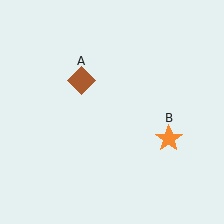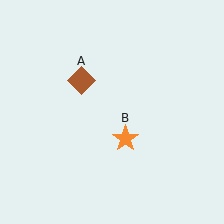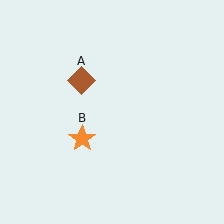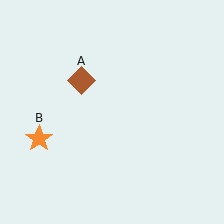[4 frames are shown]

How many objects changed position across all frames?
1 object changed position: orange star (object B).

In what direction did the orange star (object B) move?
The orange star (object B) moved left.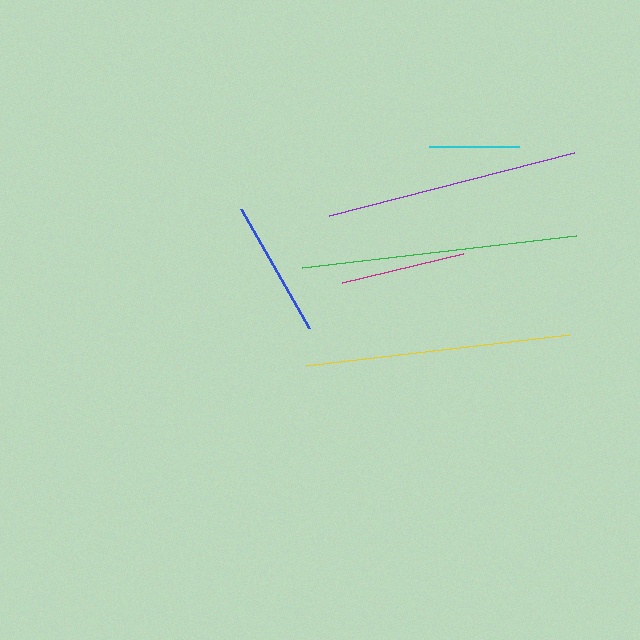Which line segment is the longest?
The green line is the longest at approximately 275 pixels.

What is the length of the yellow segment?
The yellow segment is approximately 264 pixels long.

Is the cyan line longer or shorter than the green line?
The green line is longer than the cyan line.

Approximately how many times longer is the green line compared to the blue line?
The green line is approximately 2.0 times the length of the blue line.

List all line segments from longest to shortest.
From longest to shortest: green, yellow, purple, blue, magenta, cyan.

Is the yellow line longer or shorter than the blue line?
The yellow line is longer than the blue line.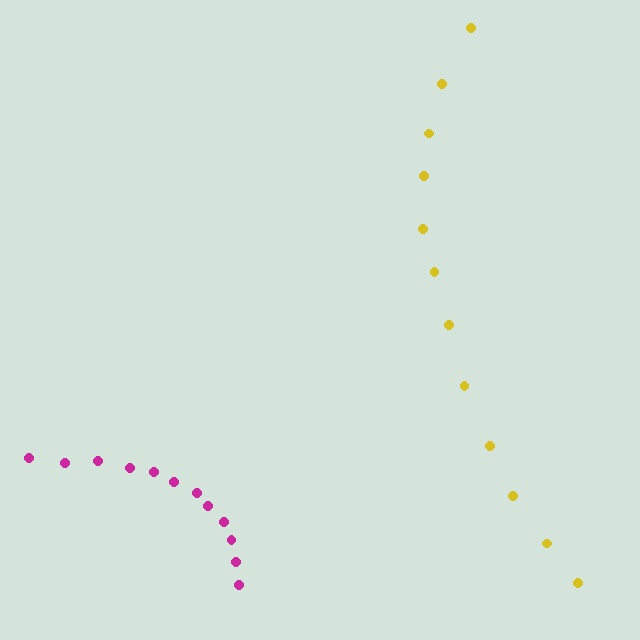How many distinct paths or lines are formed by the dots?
There are 2 distinct paths.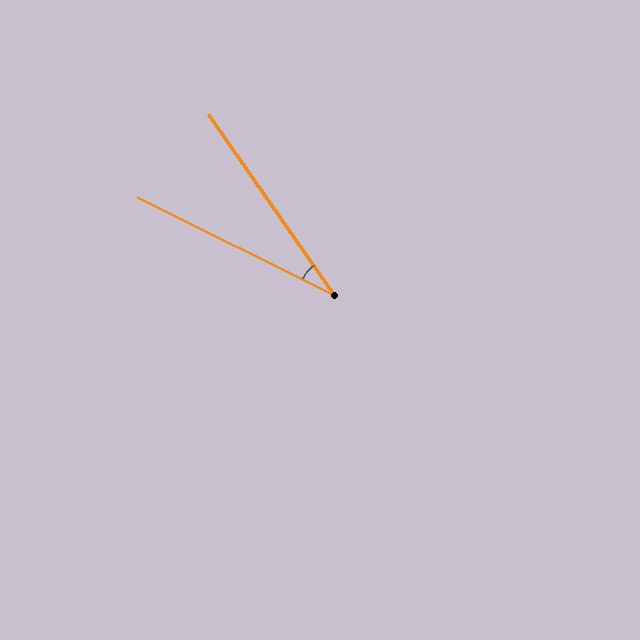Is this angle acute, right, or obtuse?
It is acute.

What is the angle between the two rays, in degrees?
Approximately 29 degrees.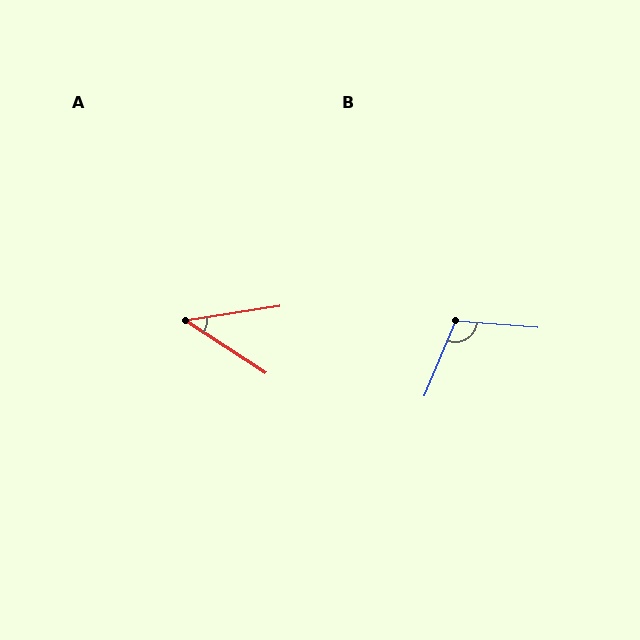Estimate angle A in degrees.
Approximately 42 degrees.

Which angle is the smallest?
A, at approximately 42 degrees.